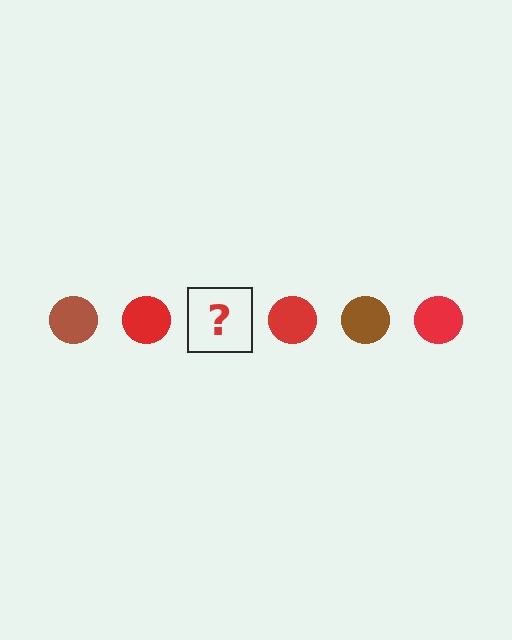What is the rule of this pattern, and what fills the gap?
The rule is that the pattern cycles through brown, red circles. The gap should be filled with a brown circle.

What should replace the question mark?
The question mark should be replaced with a brown circle.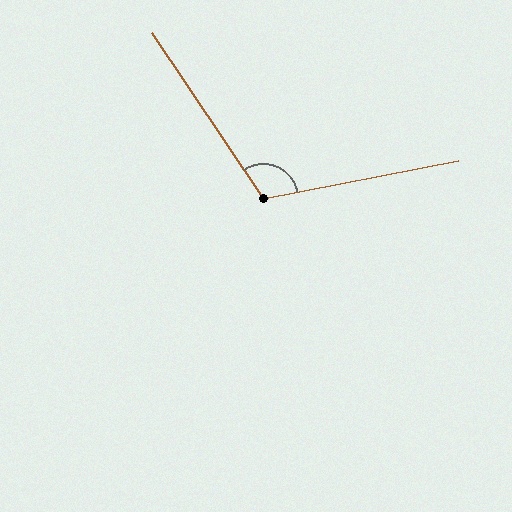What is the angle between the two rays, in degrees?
Approximately 113 degrees.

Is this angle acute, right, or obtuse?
It is obtuse.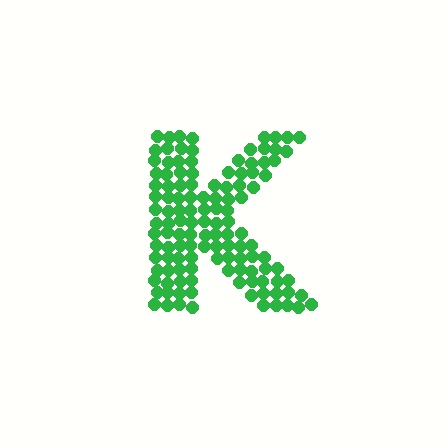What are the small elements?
The small elements are circles.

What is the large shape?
The large shape is the letter K.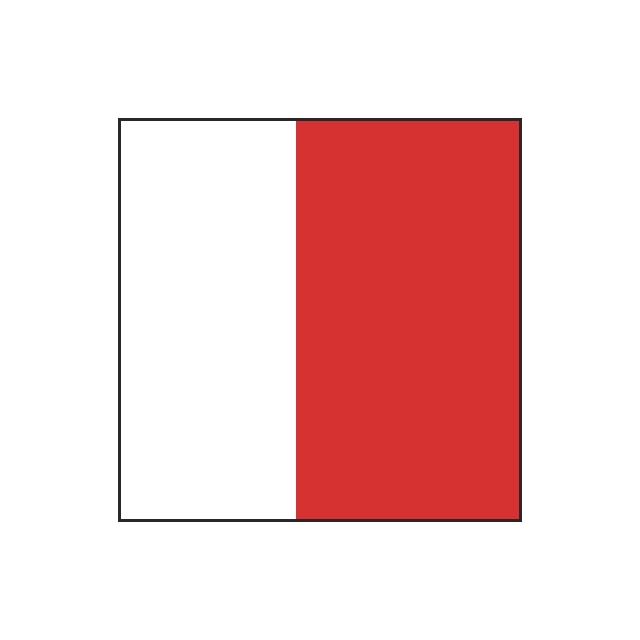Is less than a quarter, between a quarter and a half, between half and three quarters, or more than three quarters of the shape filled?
Between half and three quarters.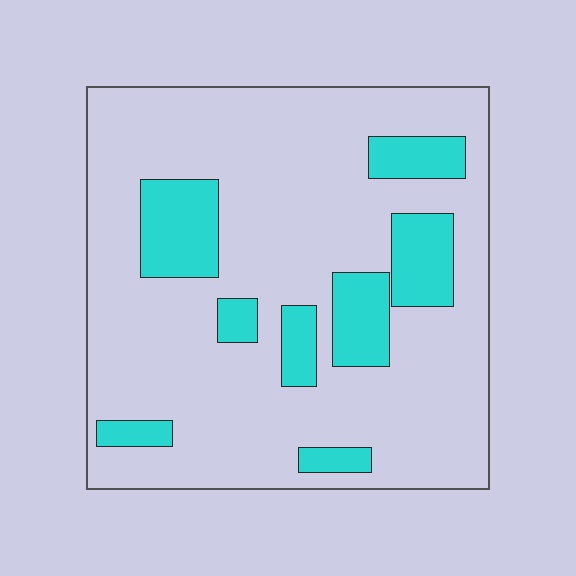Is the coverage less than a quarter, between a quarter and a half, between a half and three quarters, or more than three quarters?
Less than a quarter.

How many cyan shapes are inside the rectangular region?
8.